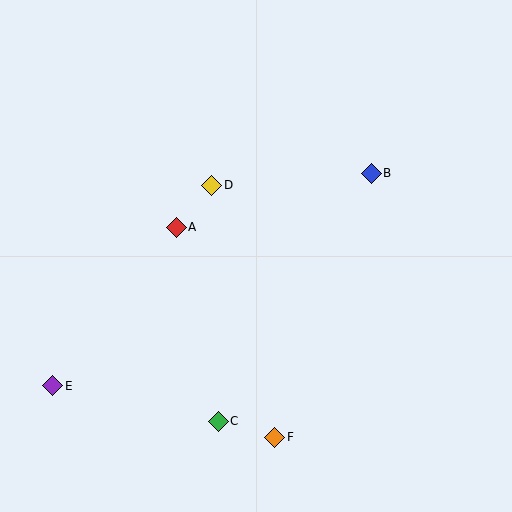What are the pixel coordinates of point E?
Point E is at (53, 386).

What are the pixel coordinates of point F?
Point F is at (275, 437).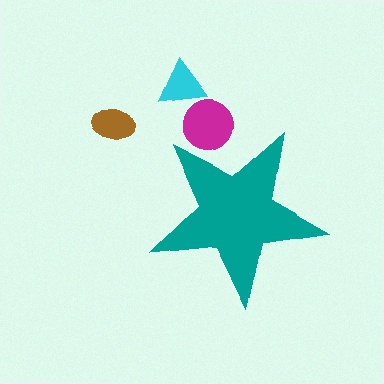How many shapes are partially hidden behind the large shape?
1 shape is partially hidden.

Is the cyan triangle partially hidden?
No, the cyan triangle is fully visible.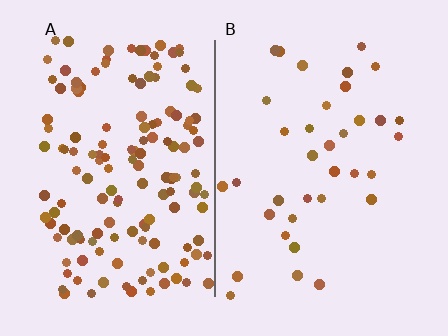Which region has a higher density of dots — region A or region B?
A (the left).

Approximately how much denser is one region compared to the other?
Approximately 4.1× — region A over region B.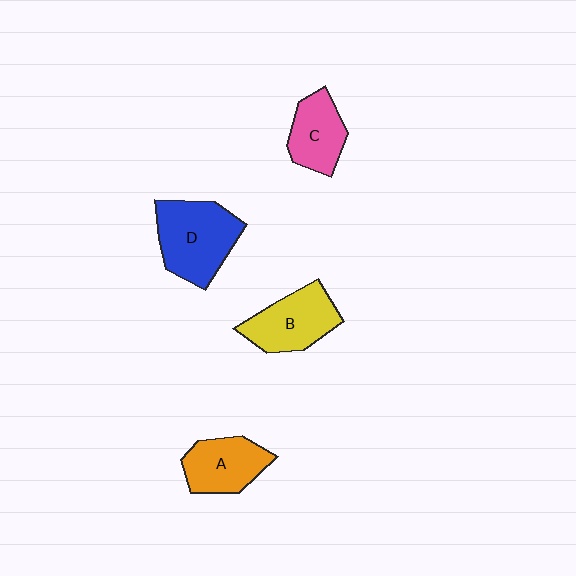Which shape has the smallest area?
Shape C (pink).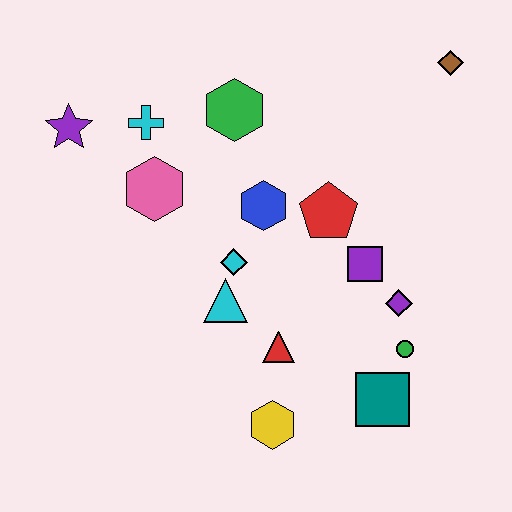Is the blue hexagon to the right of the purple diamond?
No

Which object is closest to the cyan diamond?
The cyan triangle is closest to the cyan diamond.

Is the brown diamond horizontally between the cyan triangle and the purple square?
No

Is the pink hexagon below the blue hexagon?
No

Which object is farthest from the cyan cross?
The teal square is farthest from the cyan cross.